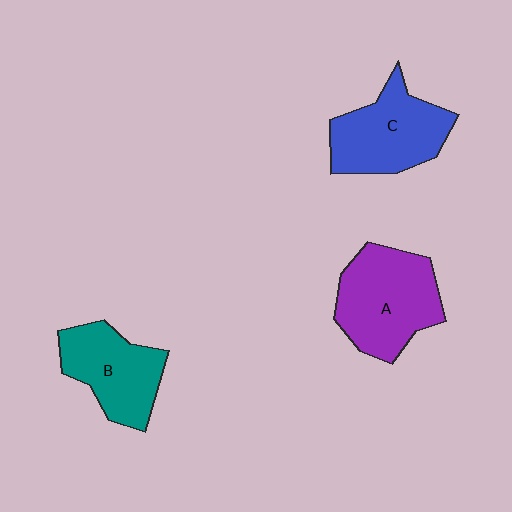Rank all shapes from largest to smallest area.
From largest to smallest: A (purple), C (blue), B (teal).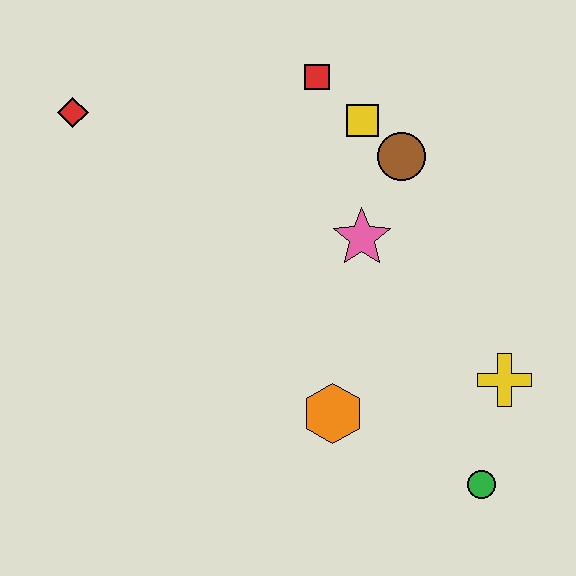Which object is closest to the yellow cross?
The green circle is closest to the yellow cross.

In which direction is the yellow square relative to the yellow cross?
The yellow square is above the yellow cross.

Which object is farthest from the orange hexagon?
The red diamond is farthest from the orange hexagon.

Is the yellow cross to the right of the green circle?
Yes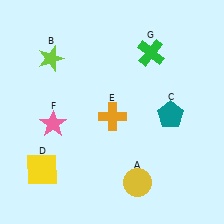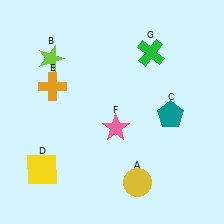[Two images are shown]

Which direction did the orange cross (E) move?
The orange cross (E) moved left.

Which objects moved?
The objects that moved are: the orange cross (E), the pink star (F).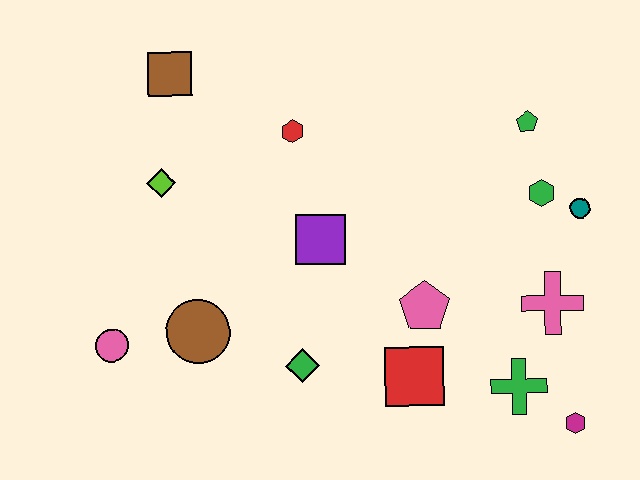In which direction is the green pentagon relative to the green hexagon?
The green pentagon is above the green hexagon.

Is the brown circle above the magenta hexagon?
Yes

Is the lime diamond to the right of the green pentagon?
No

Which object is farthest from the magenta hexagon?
The brown square is farthest from the magenta hexagon.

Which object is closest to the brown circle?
The pink circle is closest to the brown circle.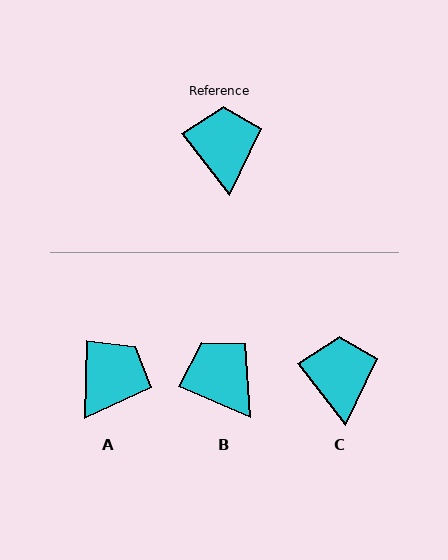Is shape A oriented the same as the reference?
No, it is off by about 39 degrees.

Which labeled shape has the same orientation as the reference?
C.